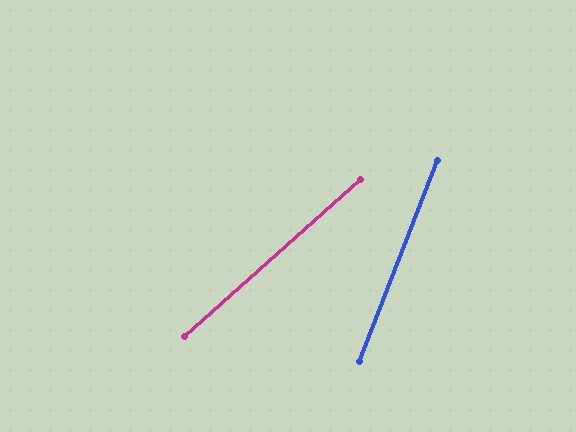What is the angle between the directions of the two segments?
Approximately 27 degrees.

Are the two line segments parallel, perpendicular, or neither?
Neither parallel nor perpendicular — they differ by about 27°.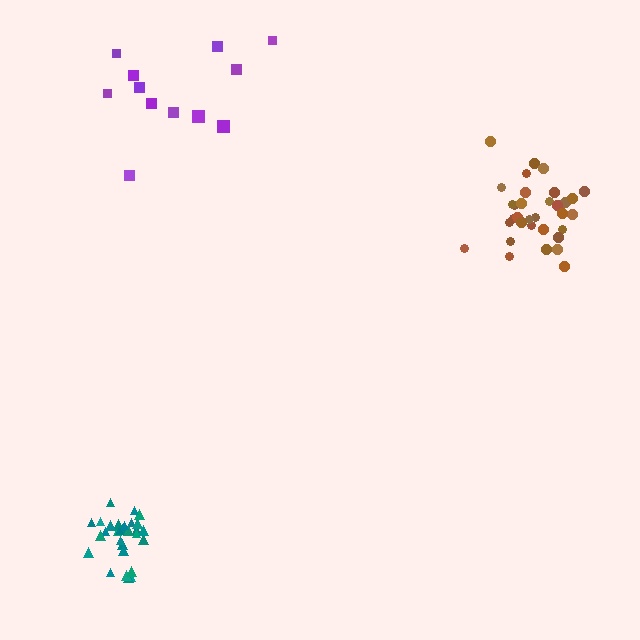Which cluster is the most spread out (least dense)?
Purple.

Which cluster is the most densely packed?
Teal.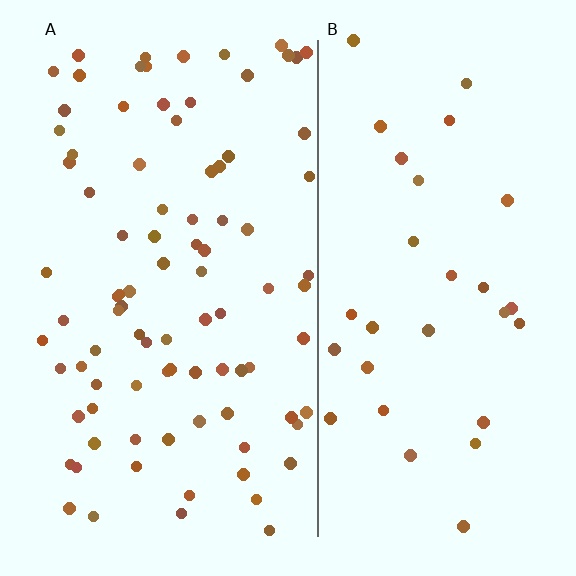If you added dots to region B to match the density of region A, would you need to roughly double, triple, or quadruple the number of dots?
Approximately triple.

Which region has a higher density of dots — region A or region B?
A (the left).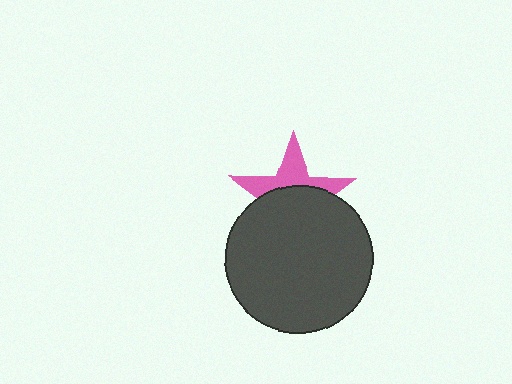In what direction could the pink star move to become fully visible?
The pink star could move up. That would shift it out from behind the dark gray circle entirely.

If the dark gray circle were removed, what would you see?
You would see the complete pink star.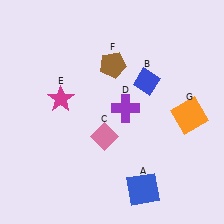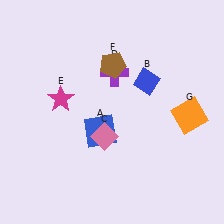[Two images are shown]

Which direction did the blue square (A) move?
The blue square (A) moved up.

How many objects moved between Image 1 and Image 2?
2 objects moved between the two images.